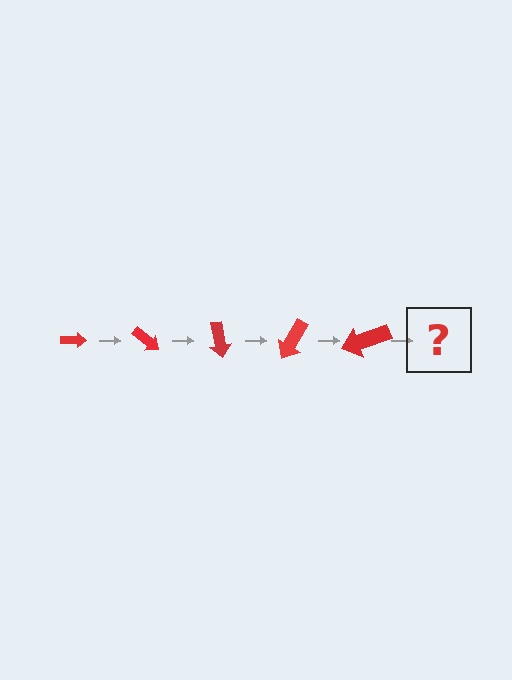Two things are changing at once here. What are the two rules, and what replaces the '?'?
The two rules are that the arrow grows larger each step and it rotates 40 degrees each step. The '?' should be an arrow, larger than the previous one and rotated 200 degrees from the start.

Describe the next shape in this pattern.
It should be an arrow, larger than the previous one and rotated 200 degrees from the start.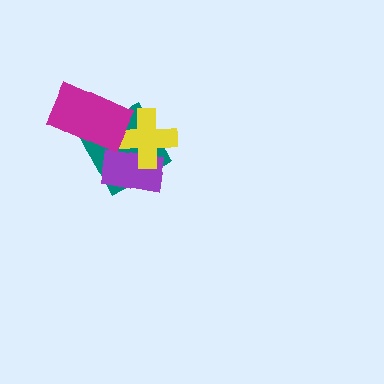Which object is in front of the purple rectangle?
The yellow cross is in front of the purple rectangle.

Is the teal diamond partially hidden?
Yes, it is partially covered by another shape.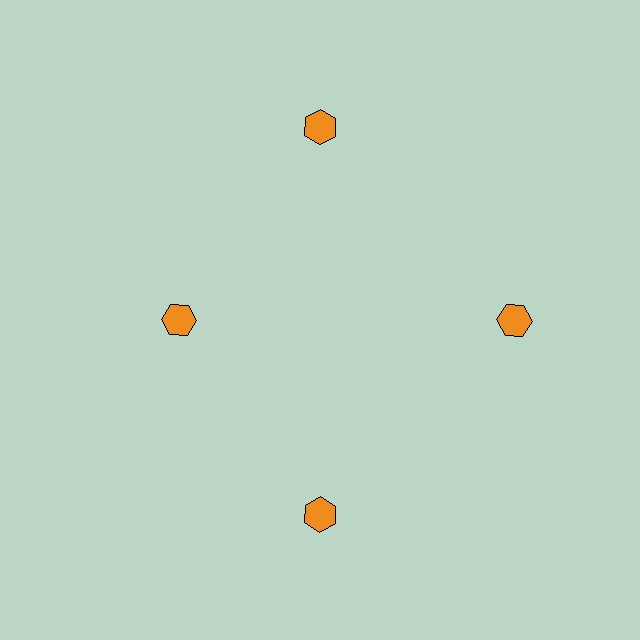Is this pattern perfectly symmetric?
No. The 4 orange hexagons are arranged in a ring, but one element near the 9 o'clock position is pulled inward toward the center, breaking the 4-fold rotational symmetry.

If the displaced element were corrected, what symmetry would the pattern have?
It would have 4-fold rotational symmetry — the pattern would map onto itself every 90 degrees.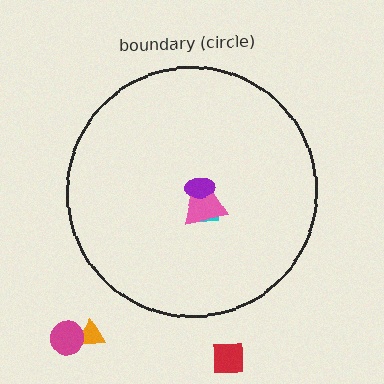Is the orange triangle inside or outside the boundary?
Outside.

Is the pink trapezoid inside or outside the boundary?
Inside.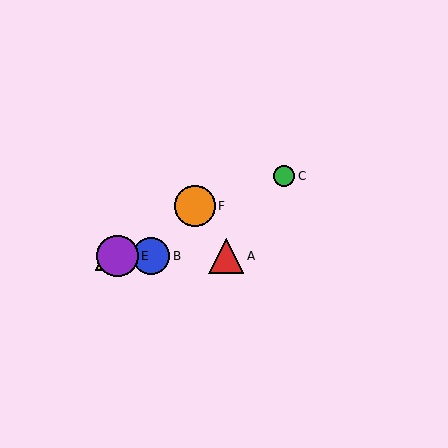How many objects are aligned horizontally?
4 objects (A, B, D, E) are aligned horizontally.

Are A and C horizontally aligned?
No, A is at y≈256 and C is at y≈176.